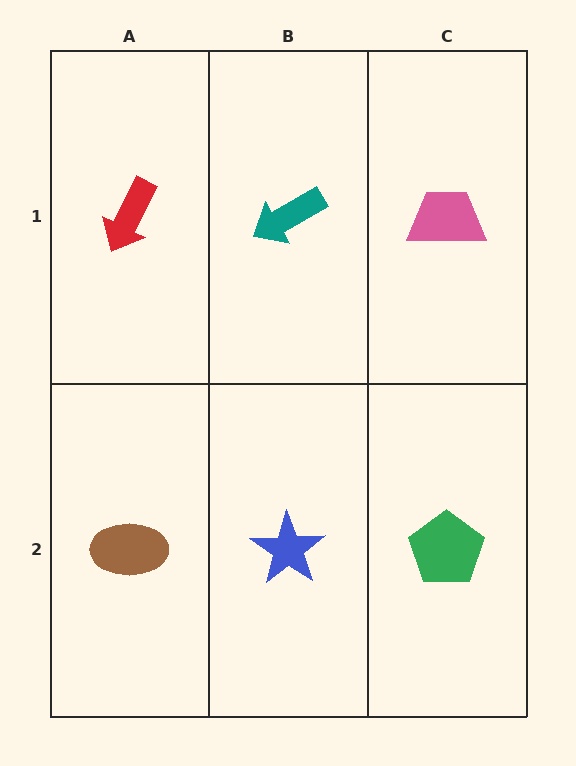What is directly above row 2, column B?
A teal arrow.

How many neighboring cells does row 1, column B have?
3.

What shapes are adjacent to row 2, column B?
A teal arrow (row 1, column B), a brown ellipse (row 2, column A), a green pentagon (row 2, column C).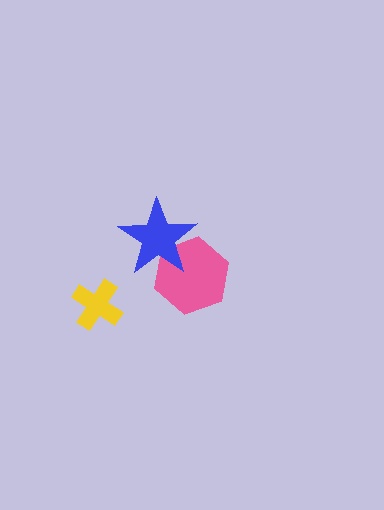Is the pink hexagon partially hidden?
Yes, it is partially covered by another shape.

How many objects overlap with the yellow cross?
0 objects overlap with the yellow cross.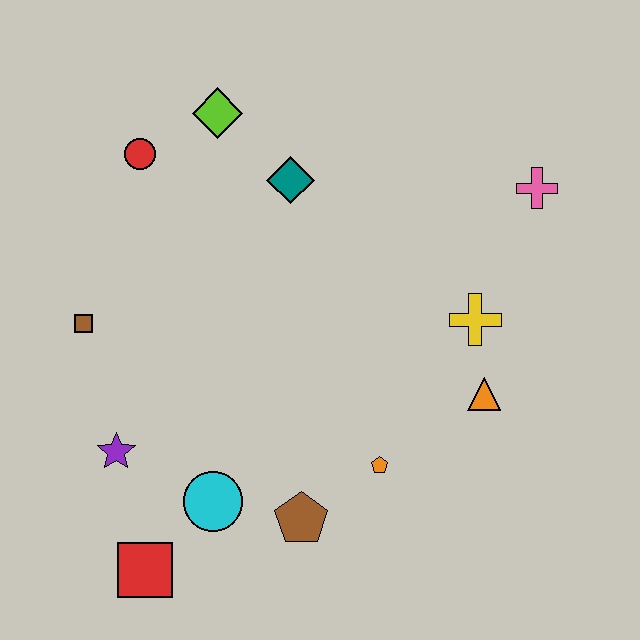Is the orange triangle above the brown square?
No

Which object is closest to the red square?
The cyan circle is closest to the red square.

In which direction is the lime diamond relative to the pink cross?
The lime diamond is to the left of the pink cross.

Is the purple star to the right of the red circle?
No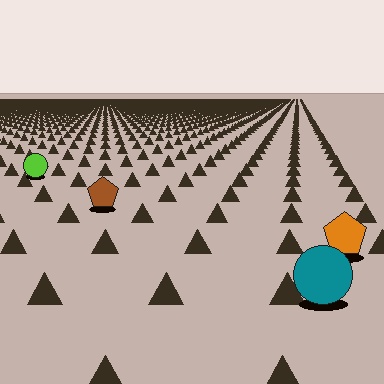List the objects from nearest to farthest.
From nearest to farthest: the teal circle, the orange pentagon, the brown pentagon, the lime circle.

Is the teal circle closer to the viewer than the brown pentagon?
Yes. The teal circle is closer — you can tell from the texture gradient: the ground texture is coarser near it.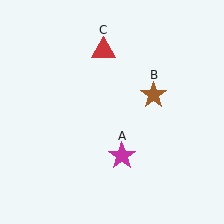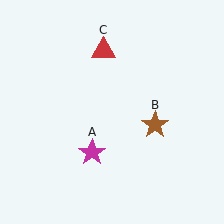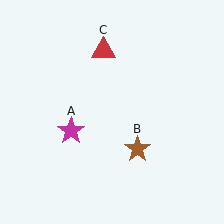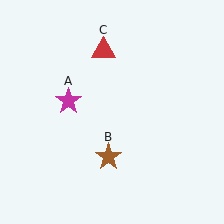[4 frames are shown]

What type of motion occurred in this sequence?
The magenta star (object A), brown star (object B) rotated clockwise around the center of the scene.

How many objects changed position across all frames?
2 objects changed position: magenta star (object A), brown star (object B).